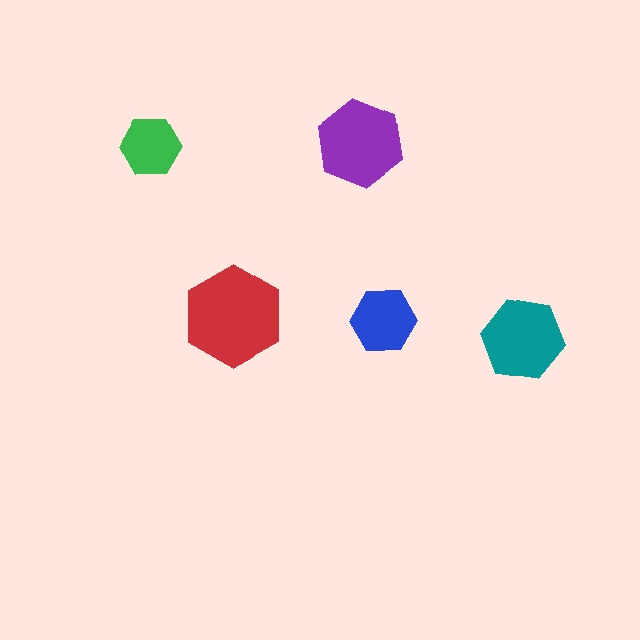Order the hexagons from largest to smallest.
the red one, the purple one, the teal one, the blue one, the green one.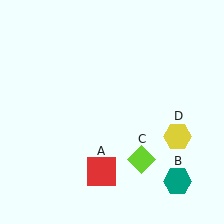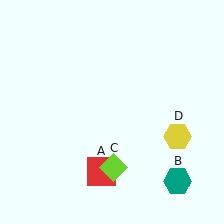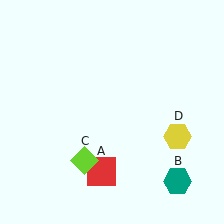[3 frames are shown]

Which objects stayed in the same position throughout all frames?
Red square (object A) and teal hexagon (object B) and yellow hexagon (object D) remained stationary.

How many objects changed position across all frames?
1 object changed position: lime diamond (object C).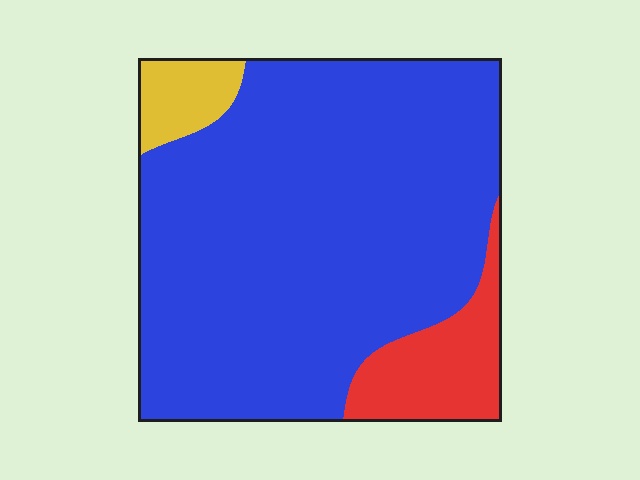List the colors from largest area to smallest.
From largest to smallest: blue, red, yellow.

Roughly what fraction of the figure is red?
Red takes up less than a quarter of the figure.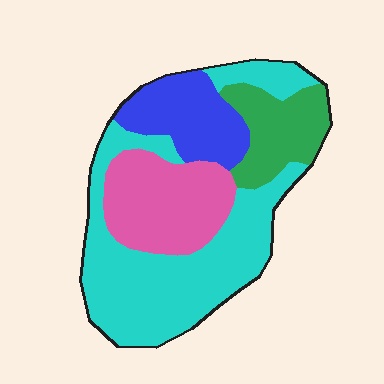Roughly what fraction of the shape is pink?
Pink takes up about one fifth (1/5) of the shape.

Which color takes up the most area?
Cyan, at roughly 45%.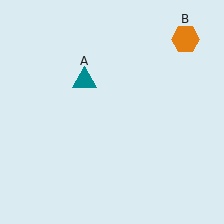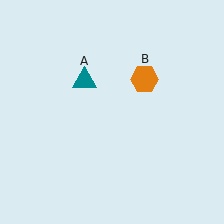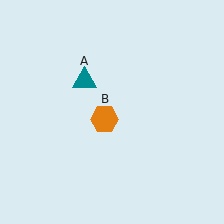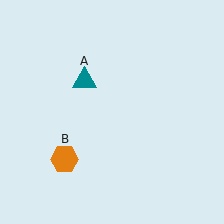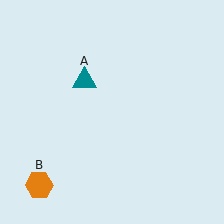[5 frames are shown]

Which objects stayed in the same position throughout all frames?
Teal triangle (object A) remained stationary.